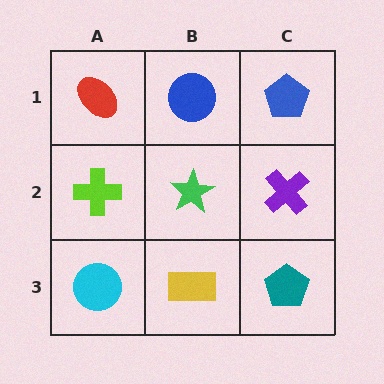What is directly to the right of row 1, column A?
A blue circle.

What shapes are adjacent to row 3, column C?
A purple cross (row 2, column C), a yellow rectangle (row 3, column B).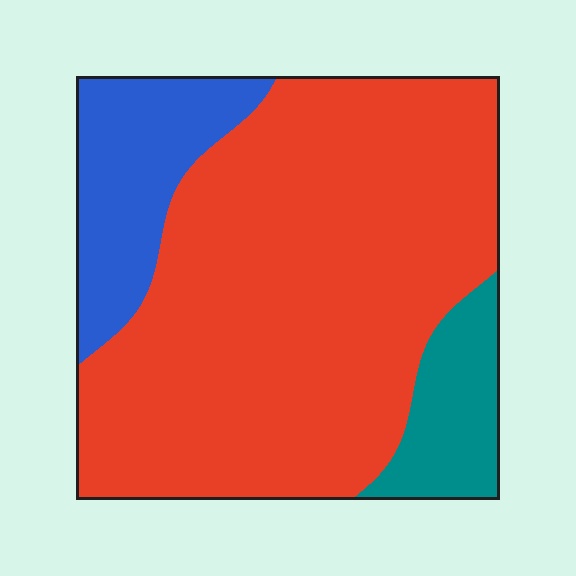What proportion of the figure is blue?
Blue takes up about one sixth (1/6) of the figure.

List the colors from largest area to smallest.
From largest to smallest: red, blue, teal.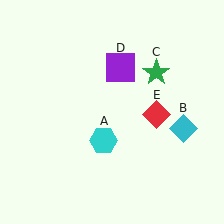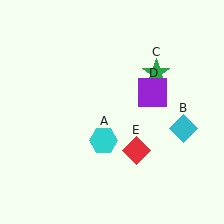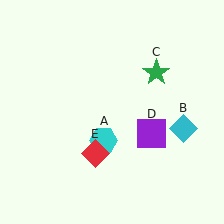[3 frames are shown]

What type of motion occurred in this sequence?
The purple square (object D), red diamond (object E) rotated clockwise around the center of the scene.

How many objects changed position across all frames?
2 objects changed position: purple square (object D), red diamond (object E).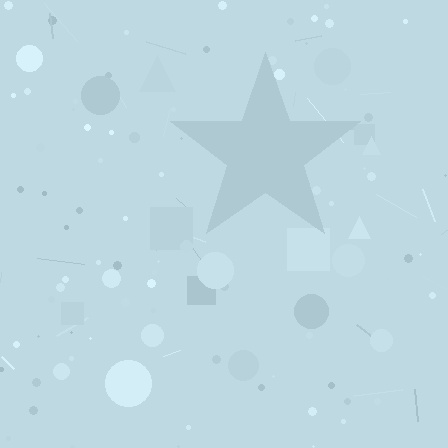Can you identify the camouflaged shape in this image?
The camouflaged shape is a star.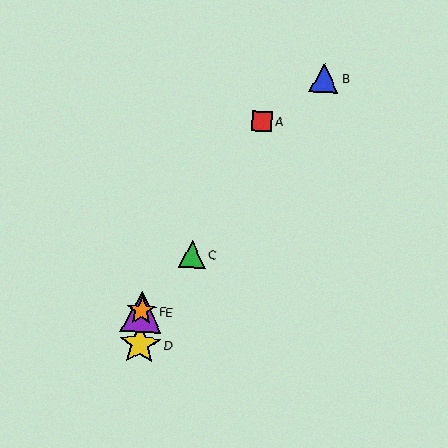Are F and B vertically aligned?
No, F is at x≈141 and B is at x≈324.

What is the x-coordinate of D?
Object D is at x≈140.